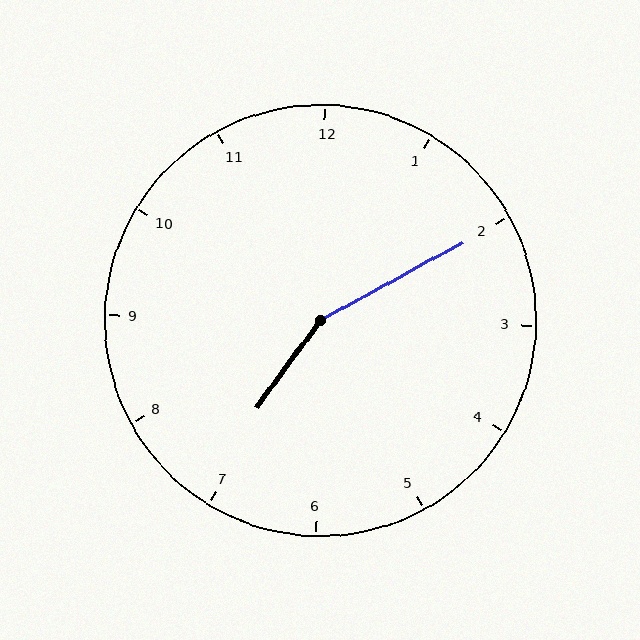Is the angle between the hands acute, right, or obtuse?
It is obtuse.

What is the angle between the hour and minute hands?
Approximately 155 degrees.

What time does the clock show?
7:10.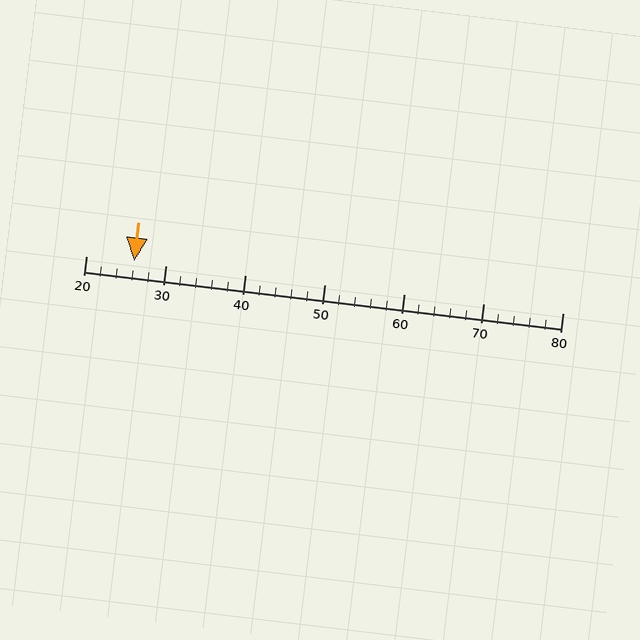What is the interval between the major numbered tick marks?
The major tick marks are spaced 10 units apart.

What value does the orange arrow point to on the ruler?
The orange arrow points to approximately 26.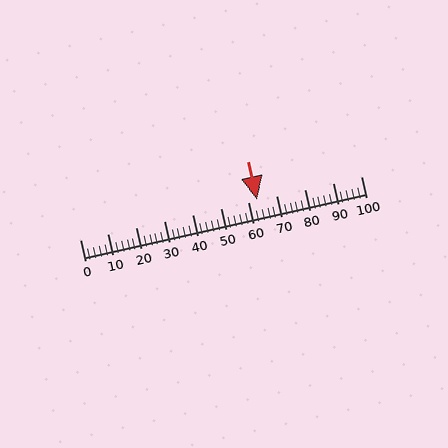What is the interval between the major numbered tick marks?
The major tick marks are spaced 10 units apart.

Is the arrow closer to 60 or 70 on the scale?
The arrow is closer to 60.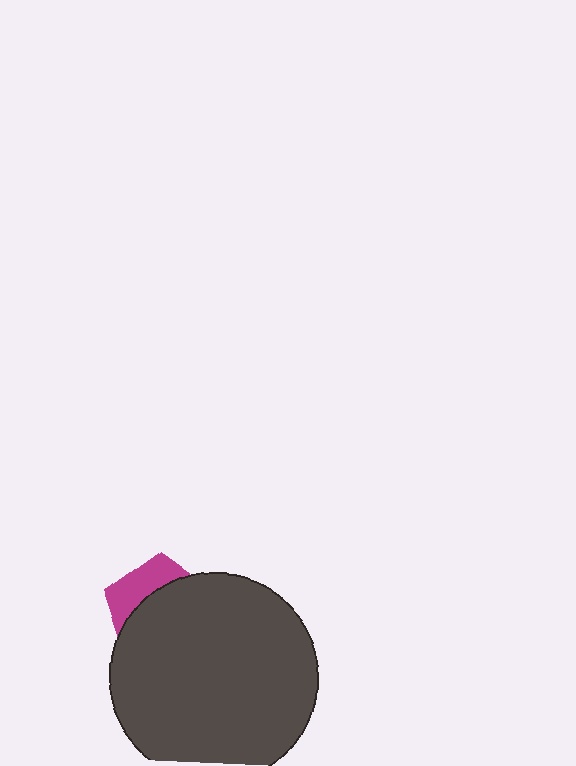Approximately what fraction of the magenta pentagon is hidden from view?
Roughly 69% of the magenta pentagon is hidden behind the dark gray circle.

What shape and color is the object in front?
The object in front is a dark gray circle.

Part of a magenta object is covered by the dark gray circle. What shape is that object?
It is a pentagon.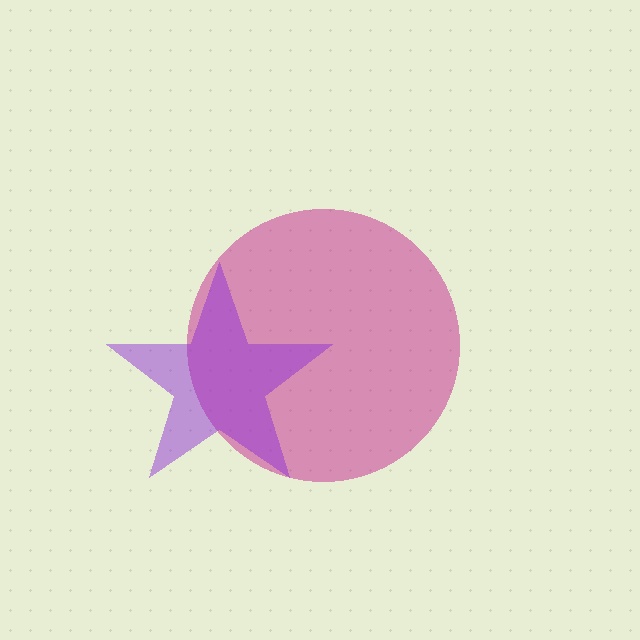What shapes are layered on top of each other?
The layered shapes are: a magenta circle, a purple star.